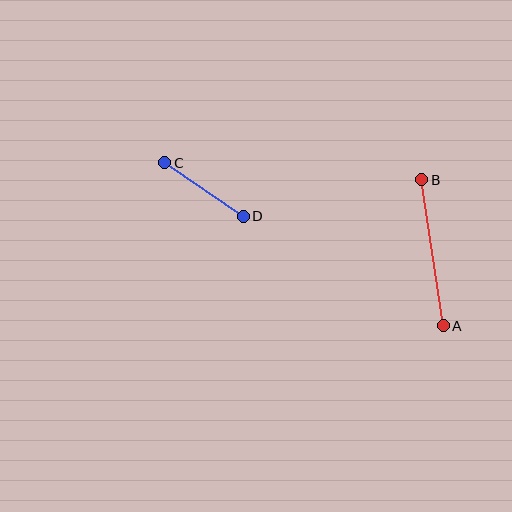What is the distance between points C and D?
The distance is approximately 95 pixels.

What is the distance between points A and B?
The distance is approximately 148 pixels.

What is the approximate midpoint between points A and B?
The midpoint is at approximately (432, 253) pixels.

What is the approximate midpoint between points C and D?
The midpoint is at approximately (204, 190) pixels.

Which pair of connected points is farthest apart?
Points A and B are farthest apart.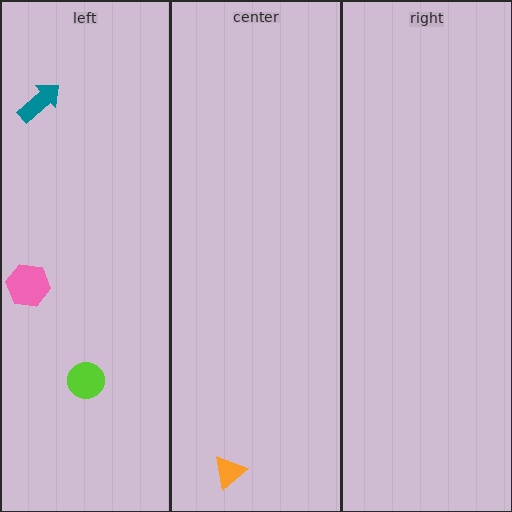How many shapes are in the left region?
3.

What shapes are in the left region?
The pink hexagon, the lime circle, the teal arrow.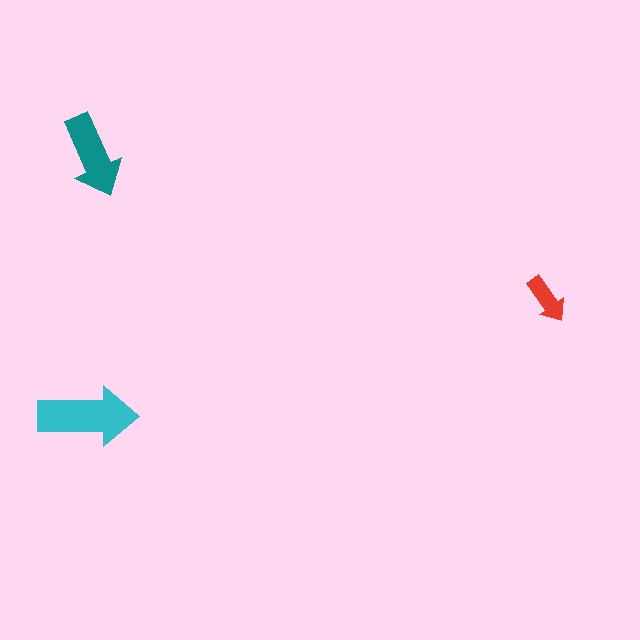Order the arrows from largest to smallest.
the cyan one, the teal one, the red one.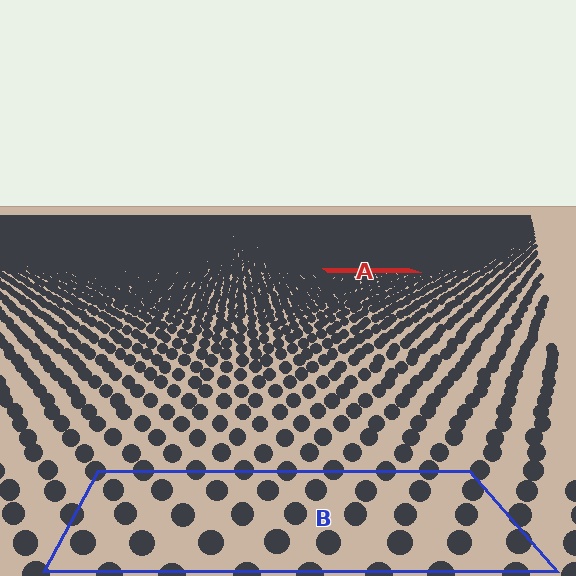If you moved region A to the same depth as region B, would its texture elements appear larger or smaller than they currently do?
They would appear larger. At a closer depth, the same texture elements are projected at a bigger on-screen size.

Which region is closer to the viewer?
Region B is closer. The texture elements there are larger and more spread out.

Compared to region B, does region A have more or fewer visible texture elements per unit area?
Region A has more texture elements per unit area — they are packed more densely because it is farther away.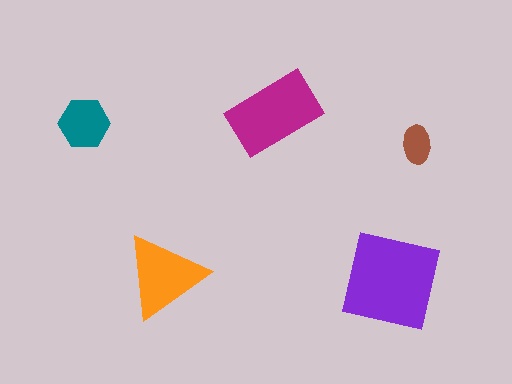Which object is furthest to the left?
The teal hexagon is leftmost.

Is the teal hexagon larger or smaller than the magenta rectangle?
Smaller.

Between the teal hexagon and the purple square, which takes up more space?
The purple square.